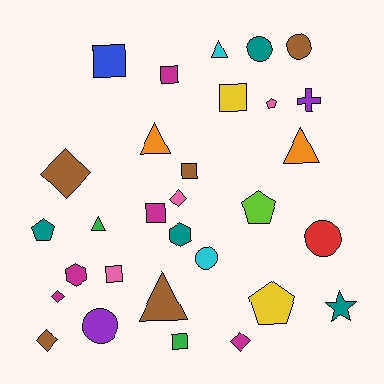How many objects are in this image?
There are 30 objects.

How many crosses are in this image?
There is 1 cross.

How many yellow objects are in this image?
There are 2 yellow objects.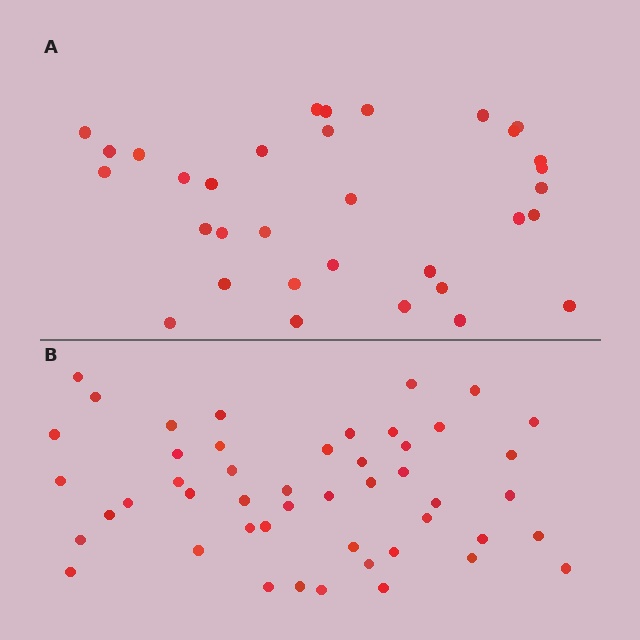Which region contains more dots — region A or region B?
Region B (the bottom region) has more dots.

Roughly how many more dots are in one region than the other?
Region B has approximately 15 more dots than region A.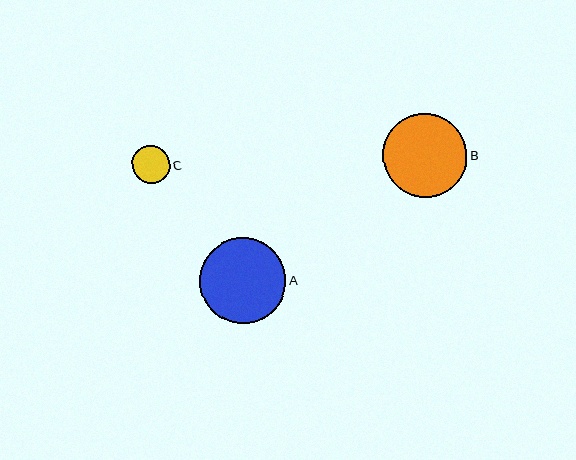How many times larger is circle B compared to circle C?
Circle B is approximately 2.2 times the size of circle C.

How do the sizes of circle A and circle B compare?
Circle A and circle B are approximately the same size.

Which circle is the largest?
Circle A is the largest with a size of approximately 86 pixels.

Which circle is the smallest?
Circle C is the smallest with a size of approximately 38 pixels.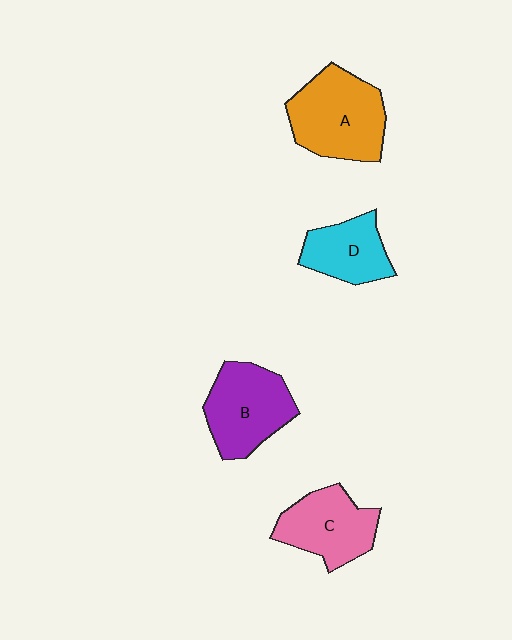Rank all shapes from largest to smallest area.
From largest to smallest: A (orange), B (purple), C (pink), D (cyan).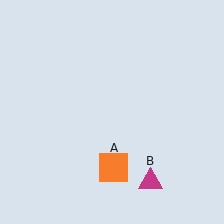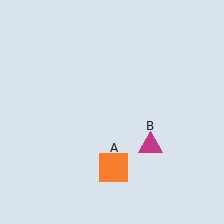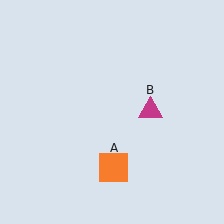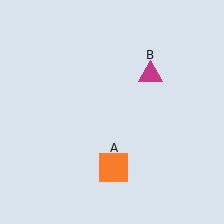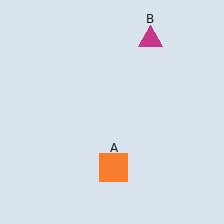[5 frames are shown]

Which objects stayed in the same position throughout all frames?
Orange square (object A) remained stationary.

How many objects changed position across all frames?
1 object changed position: magenta triangle (object B).